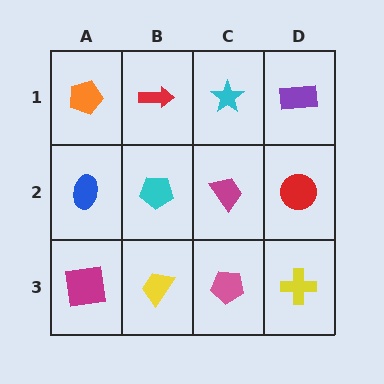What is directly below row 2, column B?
A yellow trapezoid.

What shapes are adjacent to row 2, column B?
A red arrow (row 1, column B), a yellow trapezoid (row 3, column B), a blue ellipse (row 2, column A), a magenta trapezoid (row 2, column C).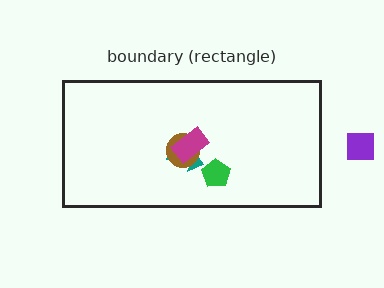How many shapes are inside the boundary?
4 inside, 1 outside.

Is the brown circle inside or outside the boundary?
Inside.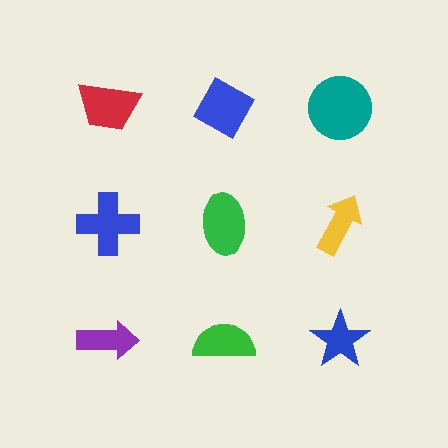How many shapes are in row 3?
3 shapes.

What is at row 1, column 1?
A red trapezoid.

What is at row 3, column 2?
A green semicircle.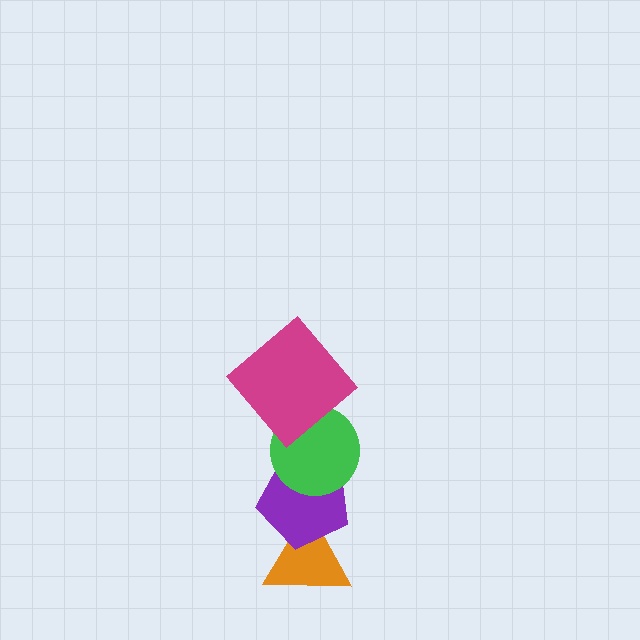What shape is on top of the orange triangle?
The purple pentagon is on top of the orange triangle.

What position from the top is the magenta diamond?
The magenta diamond is 1st from the top.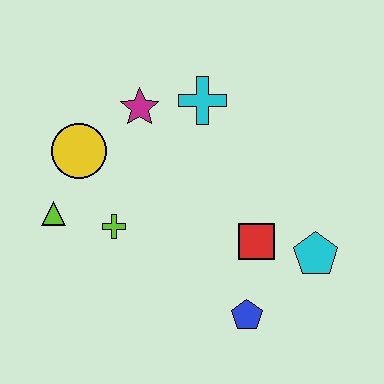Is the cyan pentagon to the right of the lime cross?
Yes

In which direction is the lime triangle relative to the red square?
The lime triangle is to the left of the red square.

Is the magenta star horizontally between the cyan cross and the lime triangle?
Yes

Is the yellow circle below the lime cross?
No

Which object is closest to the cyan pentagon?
The red square is closest to the cyan pentagon.